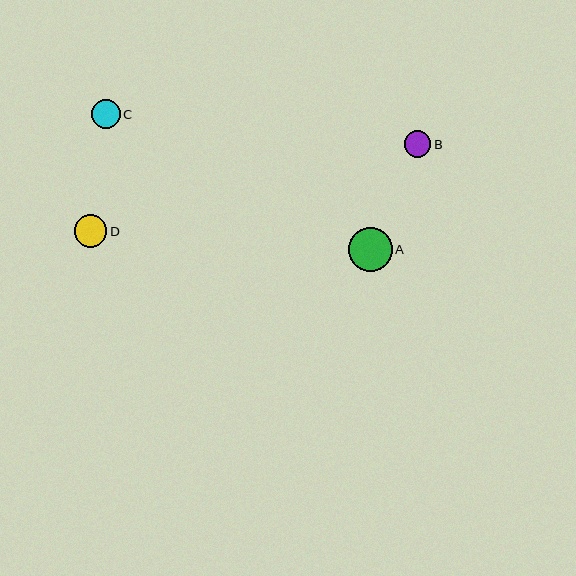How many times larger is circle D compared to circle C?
Circle D is approximately 1.1 times the size of circle C.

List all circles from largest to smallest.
From largest to smallest: A, D, C, B.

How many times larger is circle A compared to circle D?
Circle A is approximately 1.4 times the size of circle D.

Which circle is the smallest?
Circle B is the smallest with a size of approximately 26 pixels.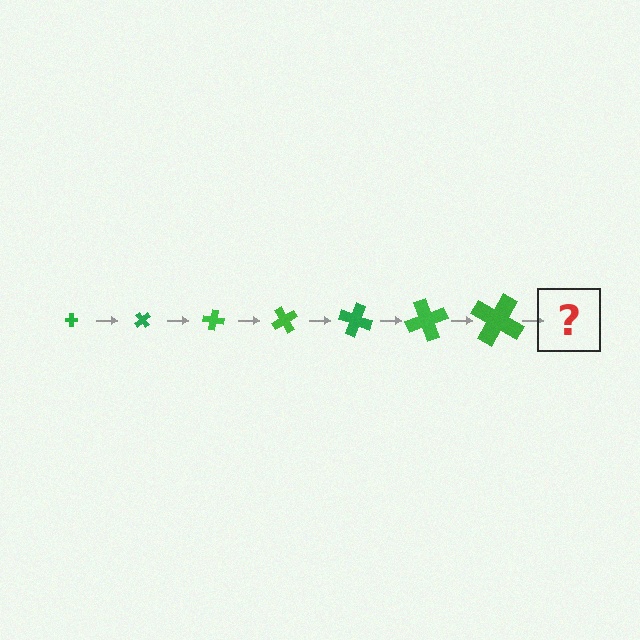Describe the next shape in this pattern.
It should be a cross, larger than the previous one and rotated 350 degrees from the start.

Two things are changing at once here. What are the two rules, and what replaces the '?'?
The two rules are that the cross grows larger each step and it rotates 50 degrees each step. The '?' should be a cross, larger than the previous one and rotated 350 degrees from the start.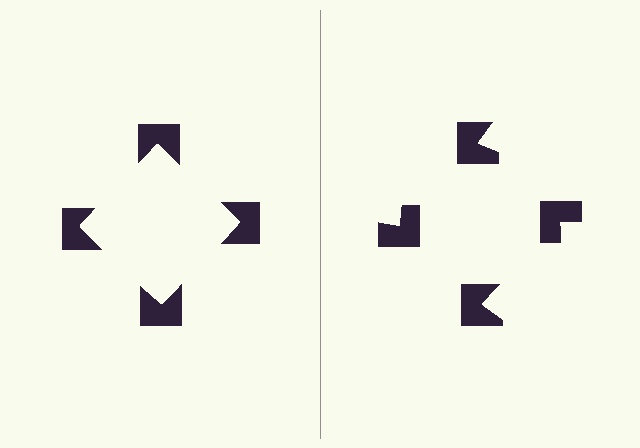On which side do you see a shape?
An illusory square appears on the left side. On the right side the wedge cuts are rotated, so no coherent shape forms.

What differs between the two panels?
The notched squares are positioned identically on both sides; only the wedge orientations differ. On the left they align to a square; on the right they are misaligned.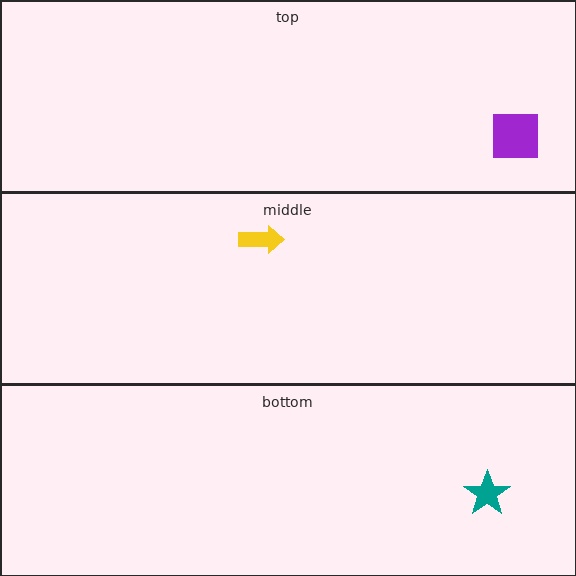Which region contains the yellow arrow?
The middle region.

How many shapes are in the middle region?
1.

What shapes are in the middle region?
The yellow arrow.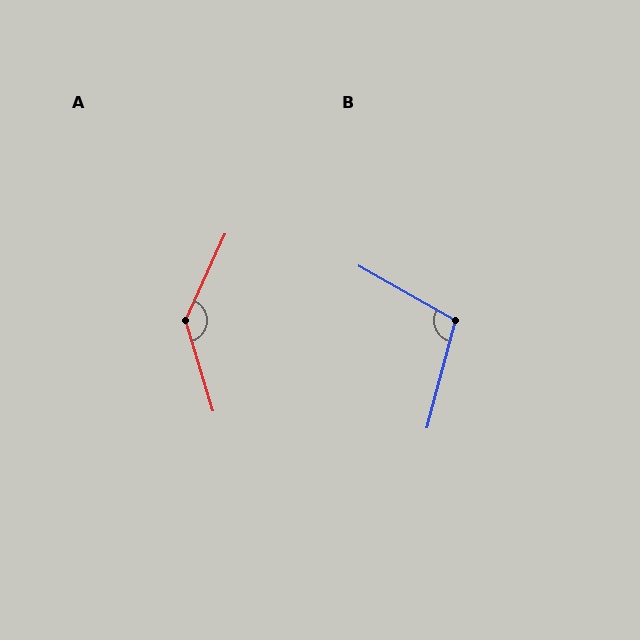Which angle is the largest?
A, at approximately 138 degrees.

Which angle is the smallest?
B, at approximately 104 degrees.